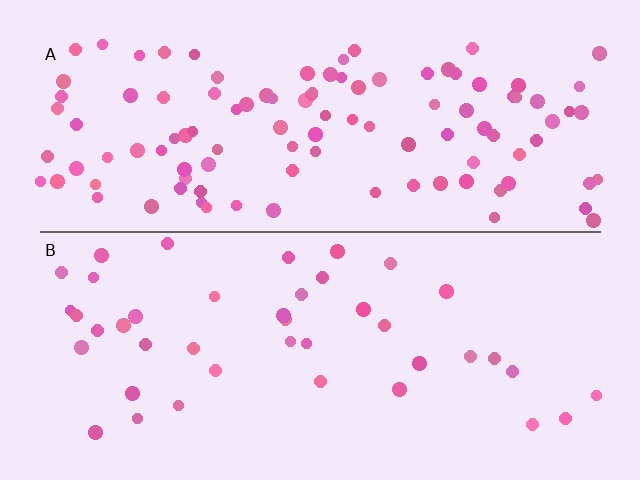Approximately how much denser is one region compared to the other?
Approximately 2.6× — region A over region B.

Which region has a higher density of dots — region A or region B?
A (the top).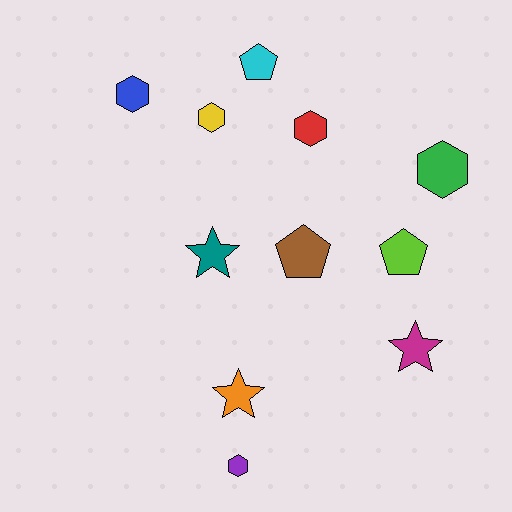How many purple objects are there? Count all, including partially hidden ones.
There is 1 purple object.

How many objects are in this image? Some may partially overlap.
There are 11 objects.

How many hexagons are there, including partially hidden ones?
There are 5 hexagons.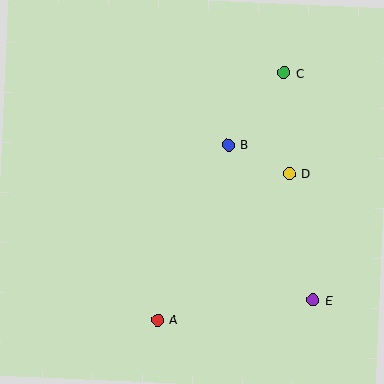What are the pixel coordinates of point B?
Point B is at (228, 145).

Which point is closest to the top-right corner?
Point C is closest to the top-right corner.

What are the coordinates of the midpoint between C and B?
The midpoint between C and B is at (256, 109).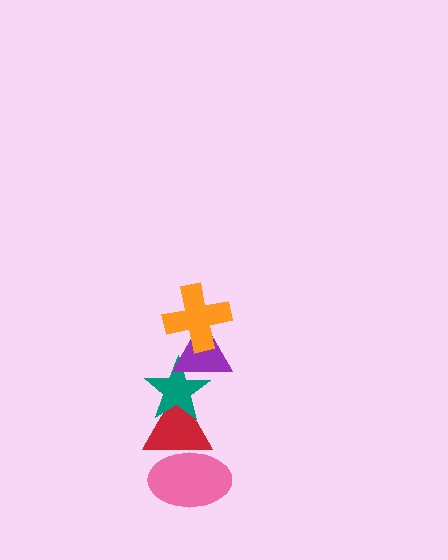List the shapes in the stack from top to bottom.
From top to bottom: the orange cross, the purple triangle, the teal star, the red triangle, the pink ellipse.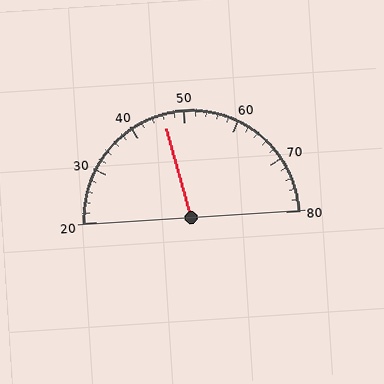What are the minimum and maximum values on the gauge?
The gauge ranges from 20 to 80.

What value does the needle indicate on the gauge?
The needle indicates approximately 46.